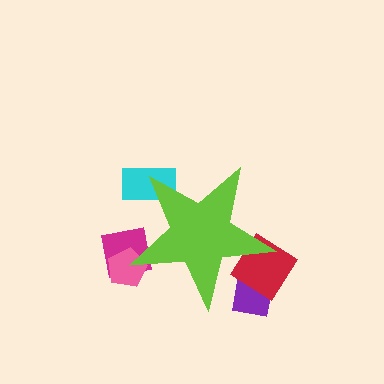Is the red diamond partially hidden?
Yes, the red diamond is partially hidden behind the lime star.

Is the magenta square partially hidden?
Yes, the magenta square is partially hidden behind the lime star.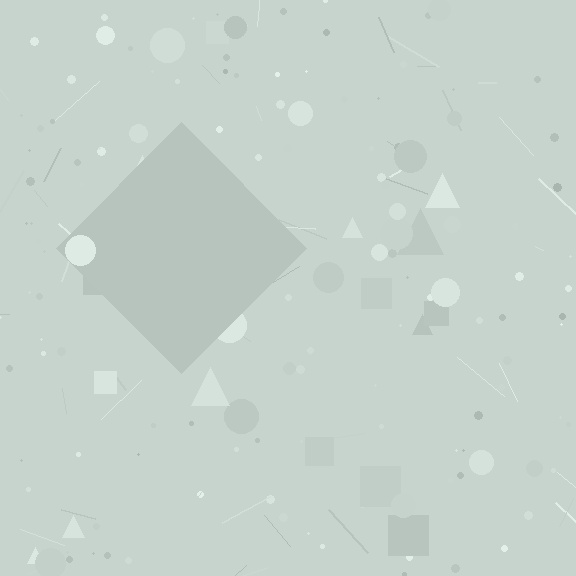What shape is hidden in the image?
A diamond is hidden in the image.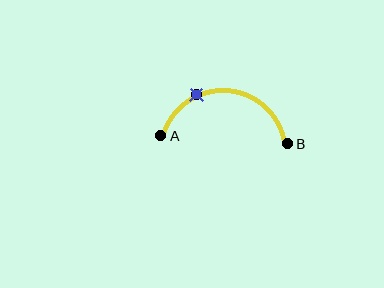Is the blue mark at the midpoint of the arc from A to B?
No. The blue mark lies on the arc but is closer to endpoint A. The arc midpoint would be at the point on the curve equidistant along the arc from both A and B.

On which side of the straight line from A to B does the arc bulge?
The arc bulges above the straight line connecting A and B.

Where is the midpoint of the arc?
The arc midpoint is the point on the curve farthest from the straight line joining A and B. It sits above that line.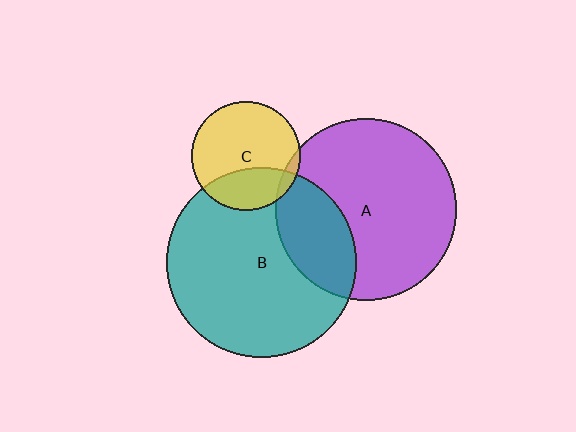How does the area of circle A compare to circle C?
Approximately 2.8 times.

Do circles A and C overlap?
Yes.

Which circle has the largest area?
Circle B (teal).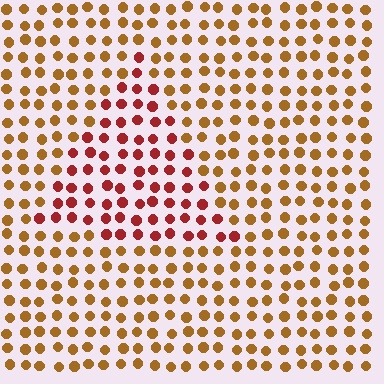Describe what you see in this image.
The image is filled with small brown elements in a uniform arrangement. A triangle-shaped region is visible where the elements are tinted to a slightly different hue, forming a subtle color boundary.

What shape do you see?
I see a triangle.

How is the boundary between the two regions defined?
The boundary is defined purely by a slight shift in hue (about 38 degrees). Spacing, size, and orientation are identical on both sides.